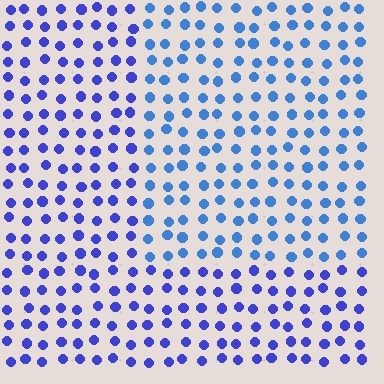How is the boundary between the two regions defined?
The boundary is defined purely by a slight shift in hue (about 26 degrees). Spacing, size, and orientation are identical on both sides.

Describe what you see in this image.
The image is filled with small blue elements in a uniform arrangement. A rectangle-shaped region is visible where the elements are tinted to a slightly different hue, forming a subtle color boundary.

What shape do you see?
I see a rectangle.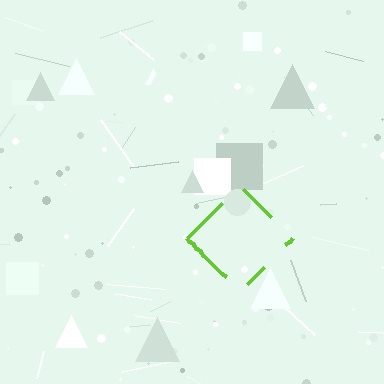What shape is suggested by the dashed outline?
The dashed outline suggests a diamond.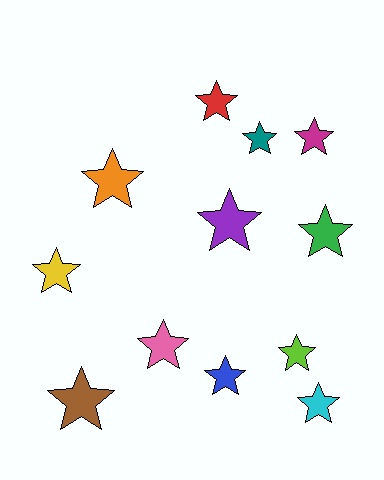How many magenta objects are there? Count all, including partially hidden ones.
There is 1 magenta object.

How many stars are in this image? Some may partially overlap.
There are 12 stars.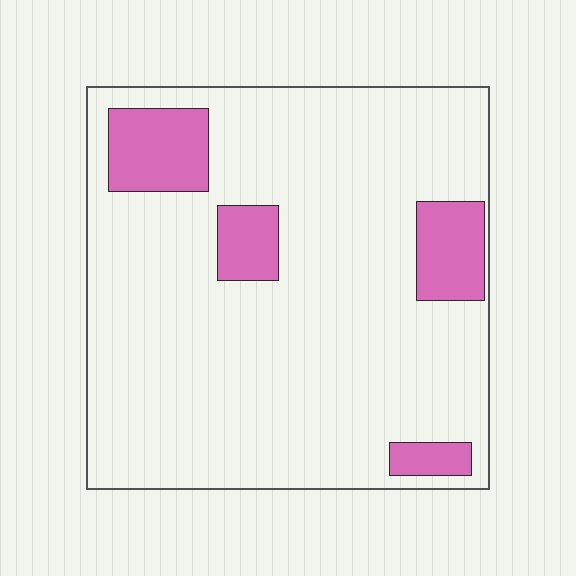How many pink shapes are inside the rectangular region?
4.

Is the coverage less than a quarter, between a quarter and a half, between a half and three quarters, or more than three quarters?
Less than a quarter.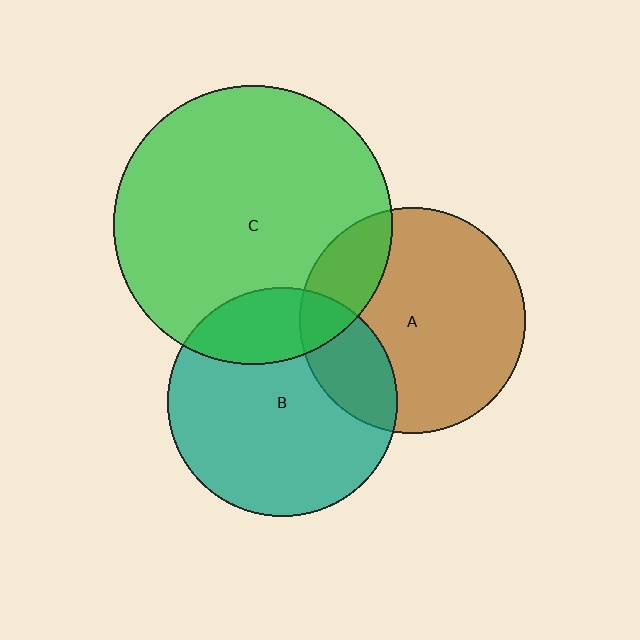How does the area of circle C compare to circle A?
Approximately 1.5 times.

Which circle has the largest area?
Circle C (green).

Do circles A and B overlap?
Yes.